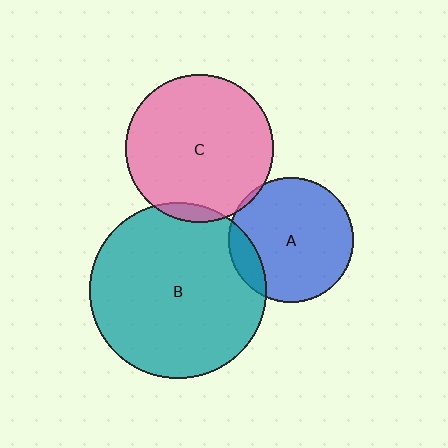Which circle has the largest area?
Circle B (teal).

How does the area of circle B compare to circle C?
Approximately 1.4 times.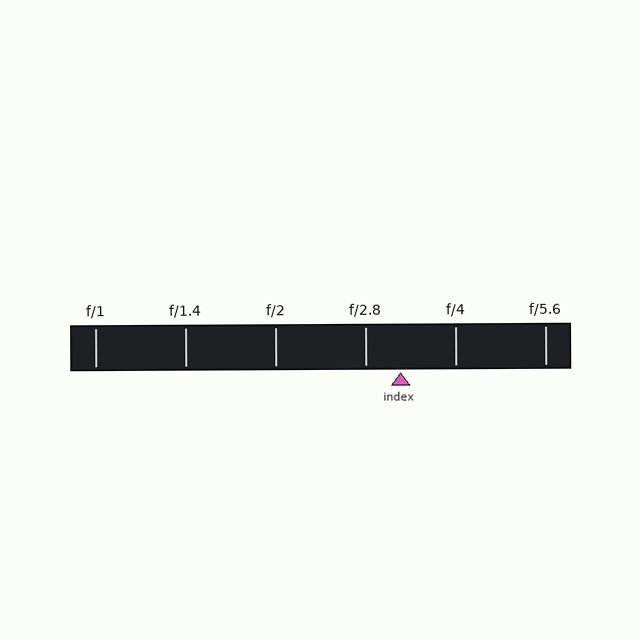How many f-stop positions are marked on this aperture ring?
There are 6 f-stop positions marked.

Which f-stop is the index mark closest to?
The index mark is closest to f/2.8.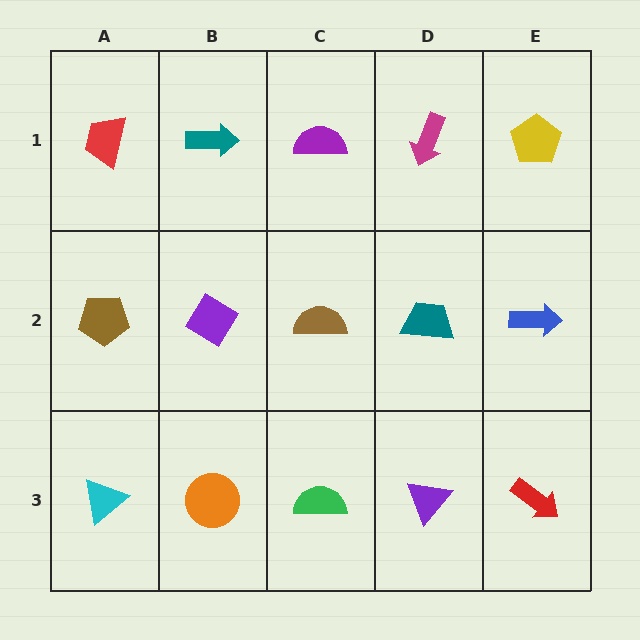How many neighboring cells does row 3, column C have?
3.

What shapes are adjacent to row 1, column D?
A teal trapezoid (row 2, column D), a purple semicircle (row 1, column C), a yellow pentagon (row 1, column E).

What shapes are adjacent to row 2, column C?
A purple semicircle (row 1, column C), a green semicircle (row 3, column C), a purple diamond (row 2, column B), a teal trapezoid (row 2, column D).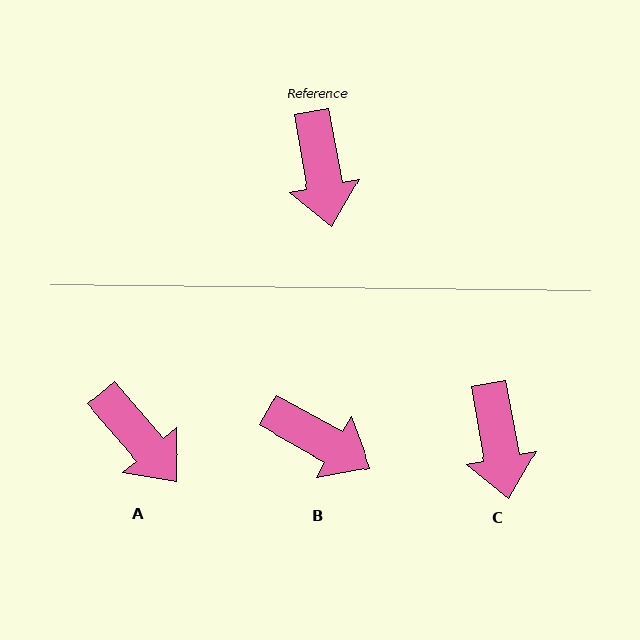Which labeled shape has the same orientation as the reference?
C.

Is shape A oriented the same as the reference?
No, it is off by about 30 degrees.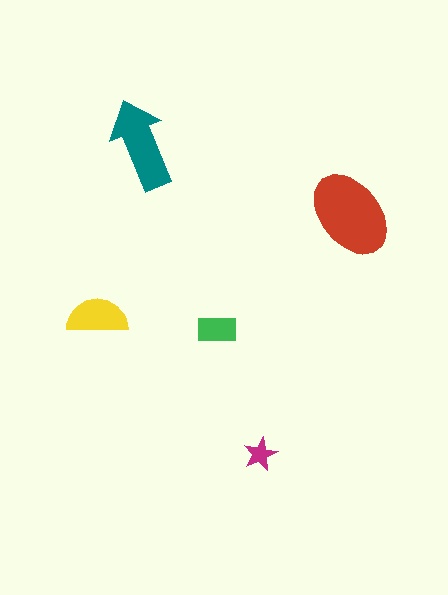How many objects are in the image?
There are 5 objects in the image.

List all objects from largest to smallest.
The red ellipse, the teal arrow, the yellow semicircle, the green rectangle, the magenta star.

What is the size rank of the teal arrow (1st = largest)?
2nd.